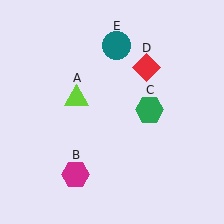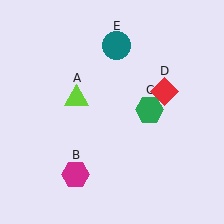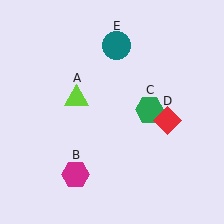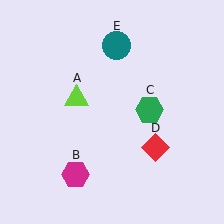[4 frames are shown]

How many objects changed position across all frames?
1 object changed position: red diamond (object D).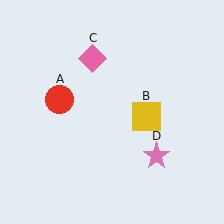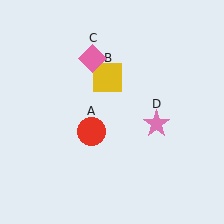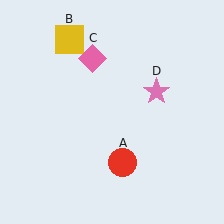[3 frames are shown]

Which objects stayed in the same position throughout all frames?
Pink diamond (object C) remained stationary.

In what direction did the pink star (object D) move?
The pink star (object D) moved up.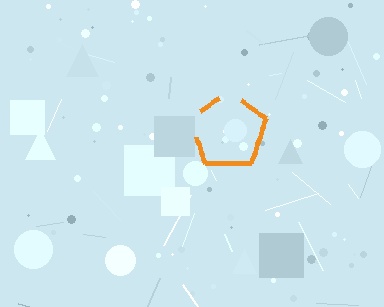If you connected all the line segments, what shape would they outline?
They would outline a pentagon.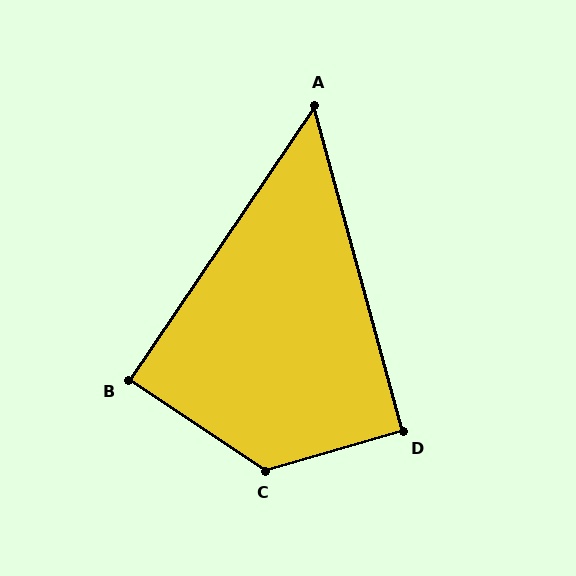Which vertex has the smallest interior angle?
A, at approximately 49 degrees.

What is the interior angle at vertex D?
Approximately 91 degrees (approximately right).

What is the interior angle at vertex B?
Approximately 89 degrees (approximately right).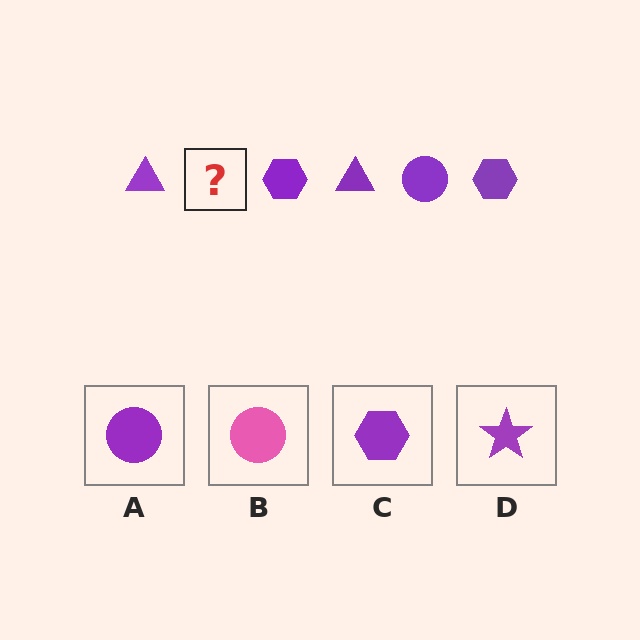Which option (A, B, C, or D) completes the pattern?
A.